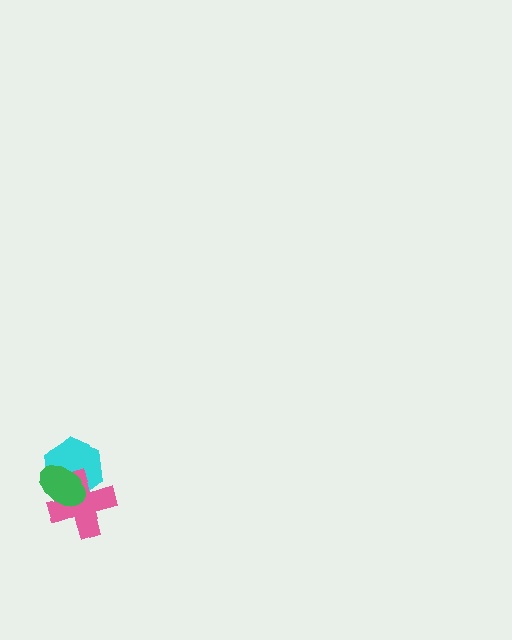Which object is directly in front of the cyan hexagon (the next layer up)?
The pink cross is directly in front of the cyan hexagon.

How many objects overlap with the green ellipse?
2 objects overlap with the green ellipse.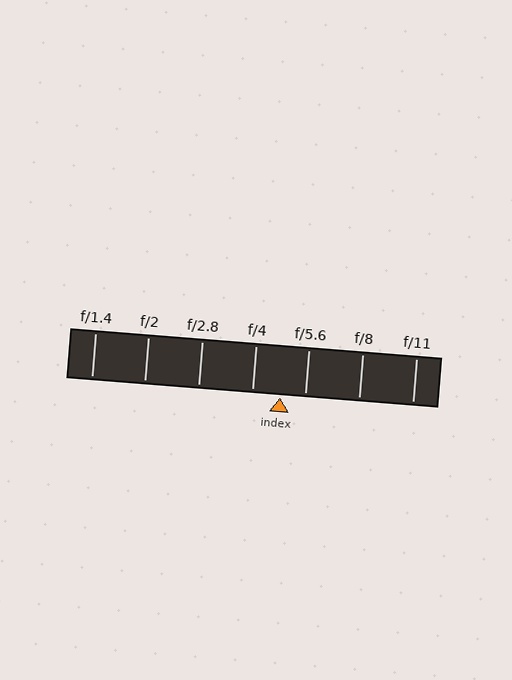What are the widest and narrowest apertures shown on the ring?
The widest aperture shown is f/1.4 and the narrowest is f/11.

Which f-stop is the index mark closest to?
The index mark is closest to f/5.6.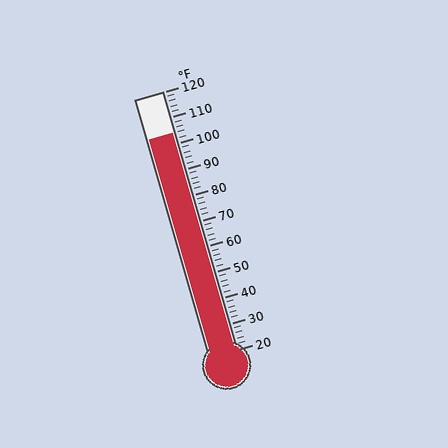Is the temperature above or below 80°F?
The temperature is above 80°F.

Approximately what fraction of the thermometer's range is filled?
The thermometer is filled to approximately 85% of its range.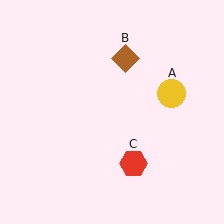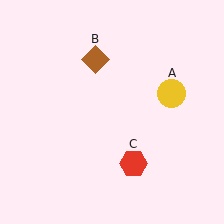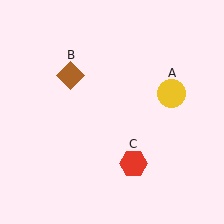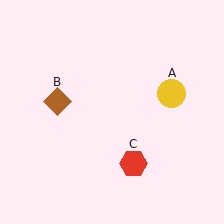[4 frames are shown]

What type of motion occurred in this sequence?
The brown diamond (object B) rotated counterclockwise around the center of the scene.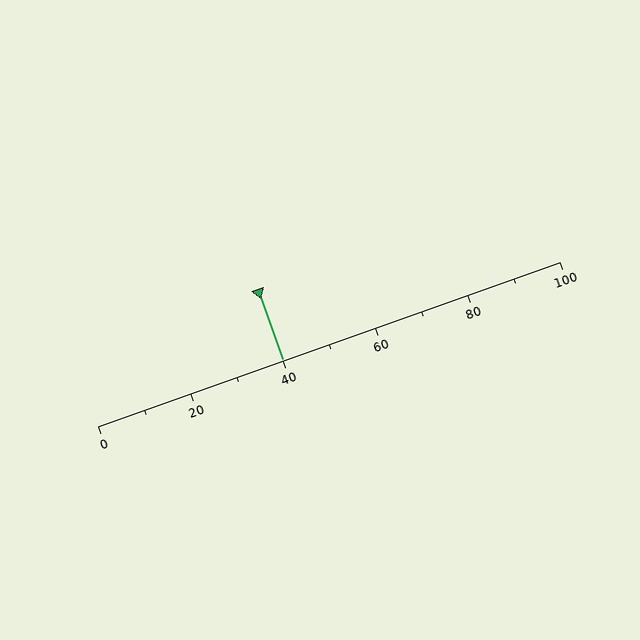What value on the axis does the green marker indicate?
The marker indicates approximately 40.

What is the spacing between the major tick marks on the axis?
The major ticks are spaced 20 apart.